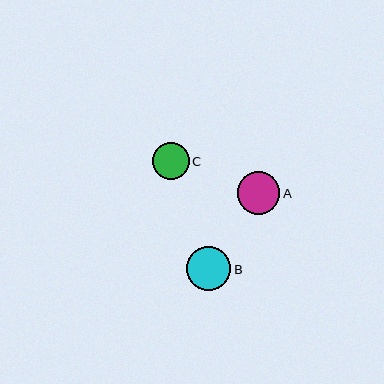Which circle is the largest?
Circle B is the largest with a size of approximately 44 pixels.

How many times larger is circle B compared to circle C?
Circle B is approximately 1.2 times the size of circle C.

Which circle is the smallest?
Circle C is the smallest with a size of approximately 37 pixels.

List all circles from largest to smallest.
From largest to smallest: B, A, C.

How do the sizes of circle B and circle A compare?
Circle B and circle A are approximately the same size.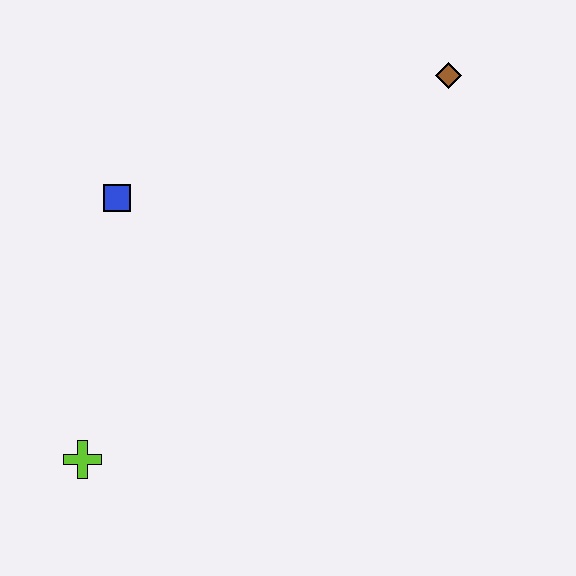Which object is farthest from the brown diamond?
The lime cross is farthest from the brown diamond.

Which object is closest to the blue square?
The lime cross is closest to the blue square.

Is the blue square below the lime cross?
No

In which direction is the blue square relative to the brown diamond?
The blue square is to the left of the brown diamond.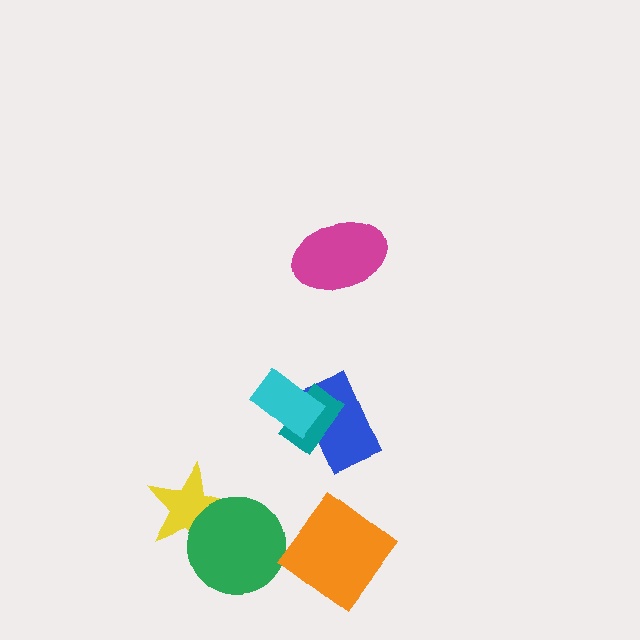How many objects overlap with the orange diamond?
0 objects overlap with the orange diamond.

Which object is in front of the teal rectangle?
The cyan rectangle is in front of the teal rectangle.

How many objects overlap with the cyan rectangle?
2 objects overlap with the cyan rectangle.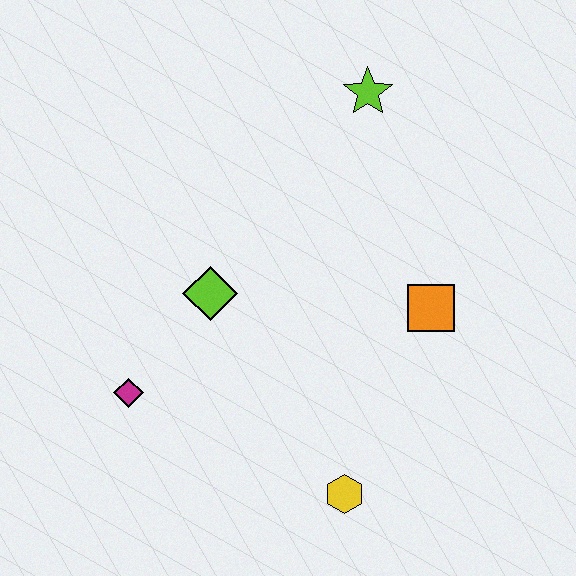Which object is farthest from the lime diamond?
The lime star is farthest from the lime diamond.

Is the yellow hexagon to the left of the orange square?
Yes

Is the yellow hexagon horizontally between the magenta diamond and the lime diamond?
No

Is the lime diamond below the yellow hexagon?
No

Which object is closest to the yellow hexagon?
The orange square is closest to the yellow hexagon.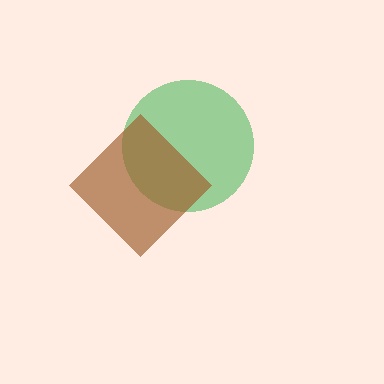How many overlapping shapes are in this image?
There are 2 overlapping shapes in the image.